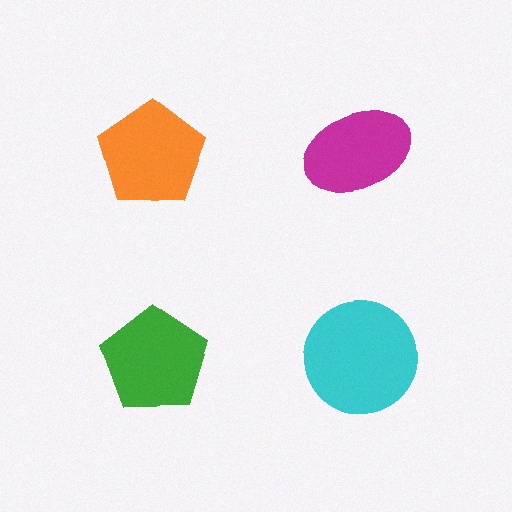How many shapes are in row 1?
2 shapes.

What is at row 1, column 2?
A magenta ellipse.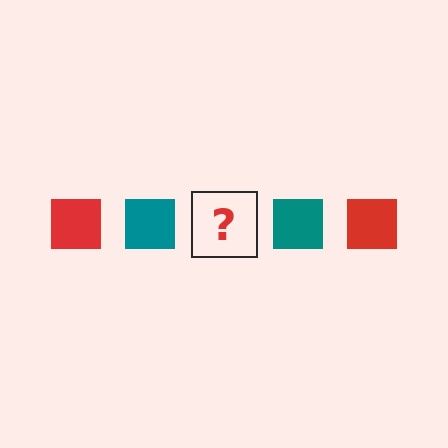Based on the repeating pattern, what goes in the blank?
The blank should be a red square.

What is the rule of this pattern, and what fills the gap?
The rule is that the pattern cycles through red, teal squares. The gap should be filled with a red square.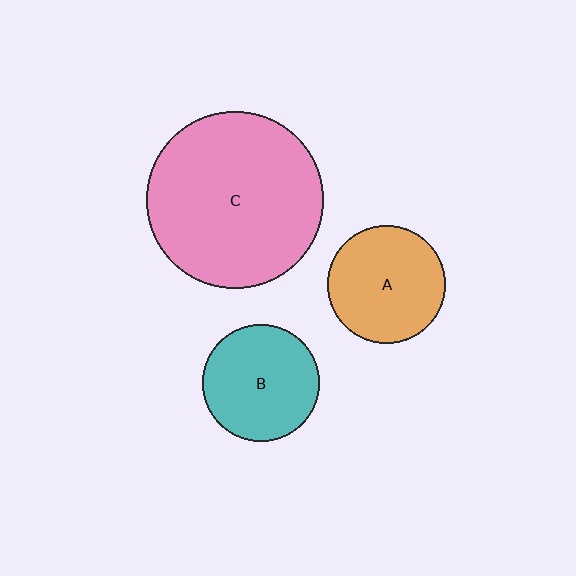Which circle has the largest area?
Circle C (pink).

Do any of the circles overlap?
No, none of the circles overlap.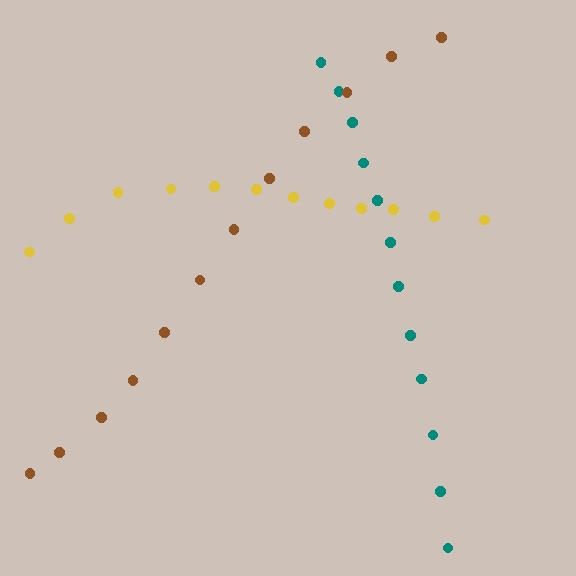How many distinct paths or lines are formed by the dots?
There are 3 distinct paths.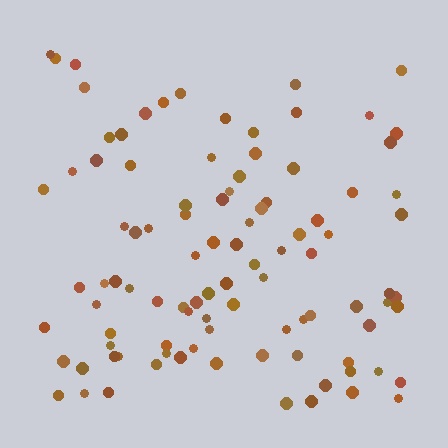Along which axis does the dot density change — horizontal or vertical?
Vertical.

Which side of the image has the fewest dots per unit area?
The top.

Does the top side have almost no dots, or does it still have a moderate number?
Still a moderate number, just noticeably fewer than the bottom.